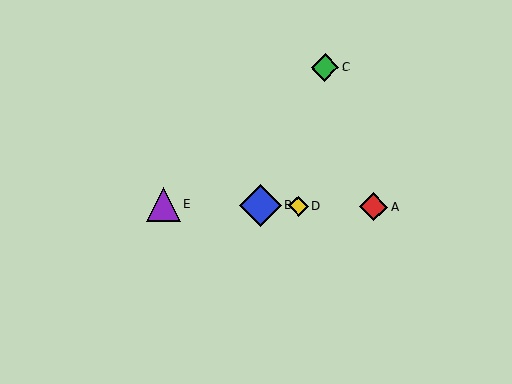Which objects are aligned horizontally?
Objects A, B, D, E are aligned horizontally.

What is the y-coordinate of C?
Object C is at y≈67.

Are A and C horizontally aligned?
No, A is at y≈207 and C is at y≈67.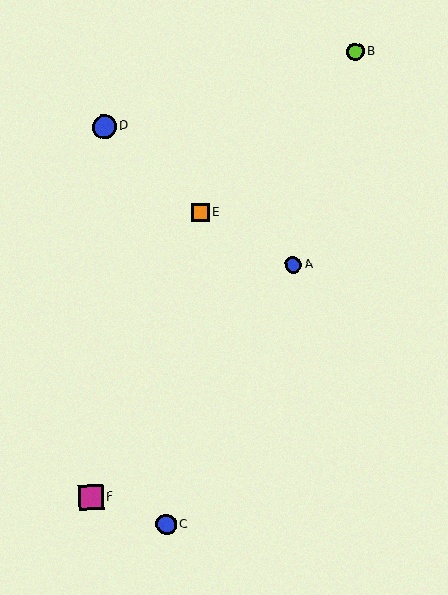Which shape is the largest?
The magenta square (labeled F) is the largest.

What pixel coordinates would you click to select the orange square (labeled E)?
Click at (200, 213) to select the orange square E.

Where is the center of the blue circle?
The center of the blue circle is at (166, 524).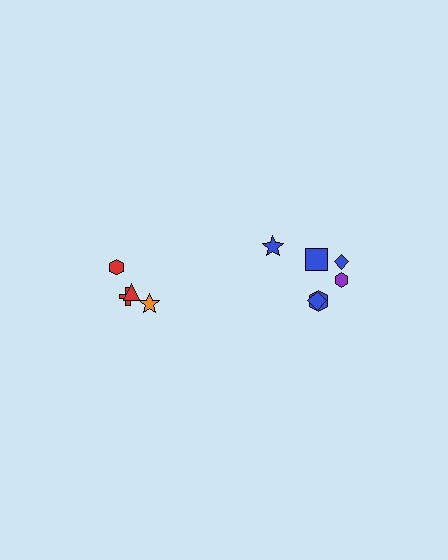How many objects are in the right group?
There are 6 objects.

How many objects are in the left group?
There are 4 objects.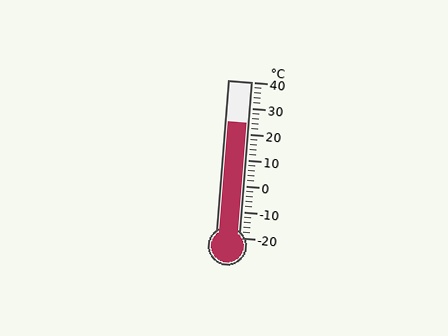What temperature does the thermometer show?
The thermometer shows approximately 24°C.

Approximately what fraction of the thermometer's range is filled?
The thermometer is filled to approximately 75% of its range.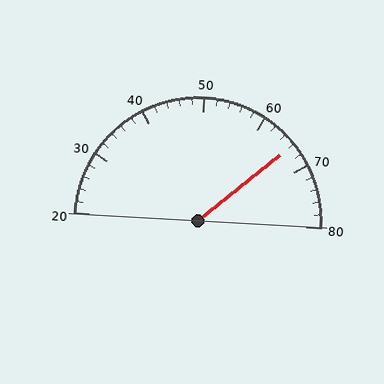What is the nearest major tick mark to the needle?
The nearest major tick mark is 70.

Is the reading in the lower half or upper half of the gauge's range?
The reading is in the upper half of the range (20 to 80).